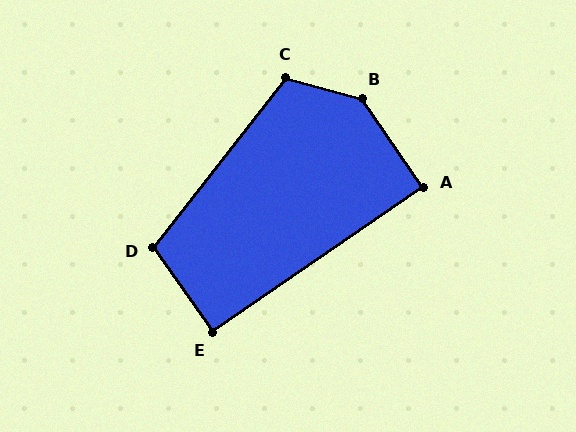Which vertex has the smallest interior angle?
A, at approximately 90 degrees.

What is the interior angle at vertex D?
Approximately 107 degrees (obtuse).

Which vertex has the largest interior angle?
B, at approximately 140 degrees.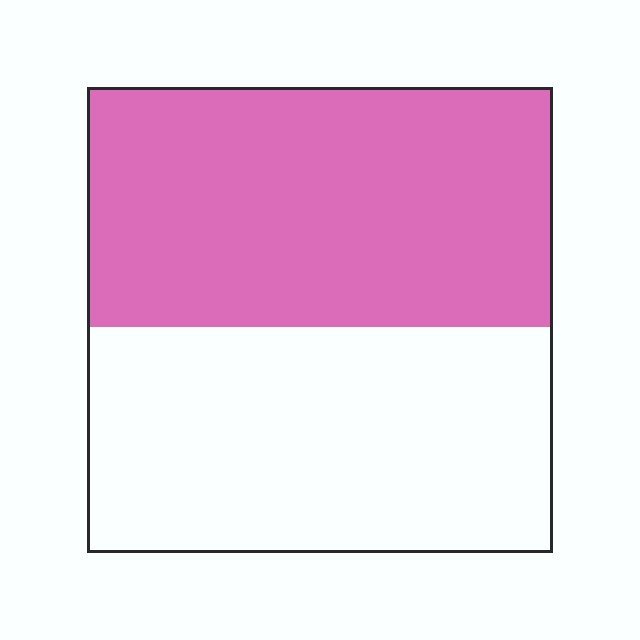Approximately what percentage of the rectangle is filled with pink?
Approximately 50%.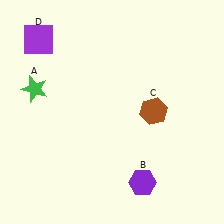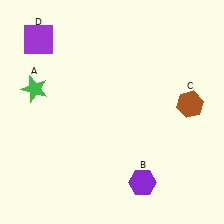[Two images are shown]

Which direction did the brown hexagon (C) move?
The brown hexagon (C) moved right.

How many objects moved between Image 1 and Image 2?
1 object moved between the two images.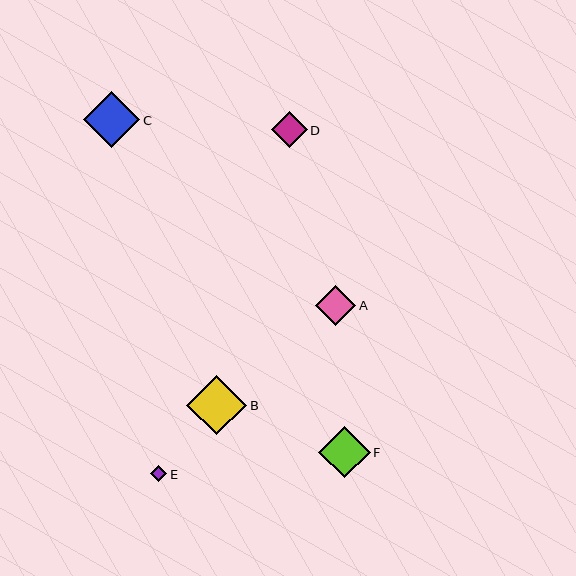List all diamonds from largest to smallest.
From largest to smallest: B, C, F, A, D, E.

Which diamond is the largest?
Diamond B is the largest with a size of approximately 60 pixels.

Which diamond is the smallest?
Diamond E is the smallest with a size of approximately 16 pixels.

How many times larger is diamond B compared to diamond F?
Diamond B is approximately 1.2 times the size of diamond F.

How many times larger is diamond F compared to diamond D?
Diamond F is approximately 1.4 times the size of diamond D.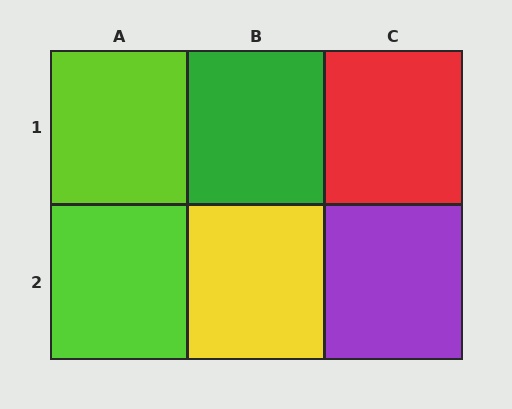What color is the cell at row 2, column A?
Lime.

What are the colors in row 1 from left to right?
Lime, green, red.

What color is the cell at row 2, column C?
Purple.